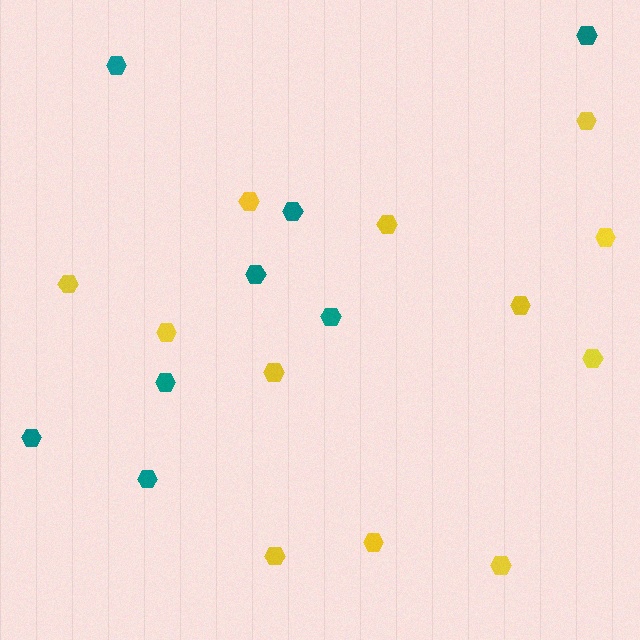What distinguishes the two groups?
There are 2 groups: one group of yellow hexagons (12) and one group of teal hexagons (8).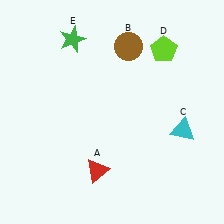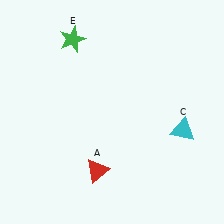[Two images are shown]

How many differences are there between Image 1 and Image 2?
There are 2 differences between the two images.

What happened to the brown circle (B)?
The brown circle (B) was removed in Image 2. It was in the top-right area of Image 1.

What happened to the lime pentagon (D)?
The lime pentagon (D) was removed in Image 2. It was in the top-right area of Image 1.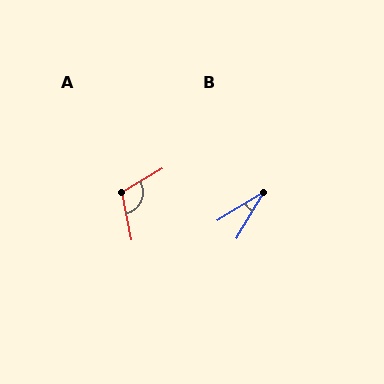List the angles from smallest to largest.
B (28°), A (109°).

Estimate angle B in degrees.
Approximately 28 degrees.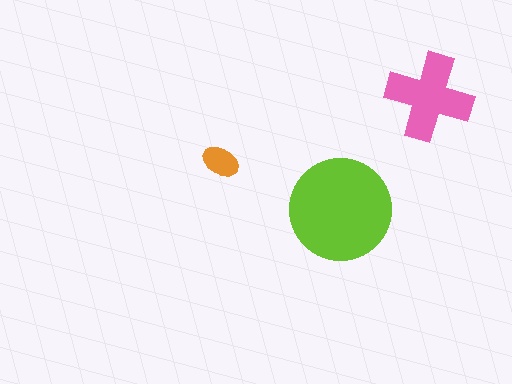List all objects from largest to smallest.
The lime circle, the pink cross, the orange ellipse.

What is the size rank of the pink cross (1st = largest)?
2nd.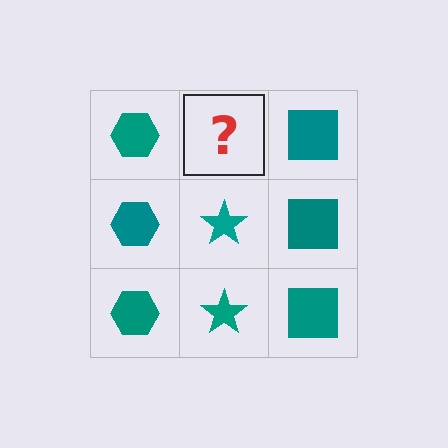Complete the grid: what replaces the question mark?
The question mark should be replaced with a teal star.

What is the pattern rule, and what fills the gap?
The rule is that each column has a consistent shape. The gap should be filled with a teal star.